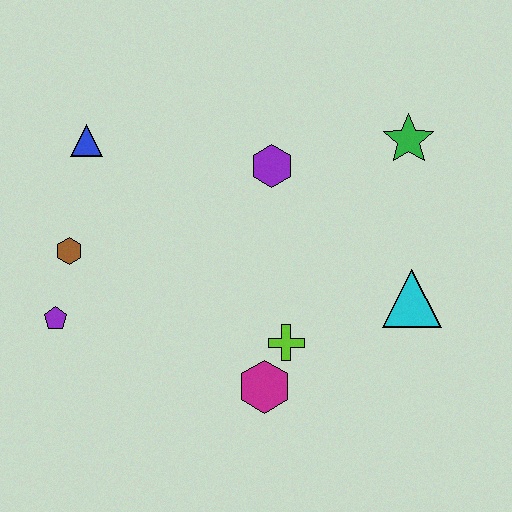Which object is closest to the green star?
The purple hexagon is closest to the green star.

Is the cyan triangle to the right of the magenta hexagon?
Yes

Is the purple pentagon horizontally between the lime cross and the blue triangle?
No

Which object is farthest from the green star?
The purple pentagon is farthest from the green star.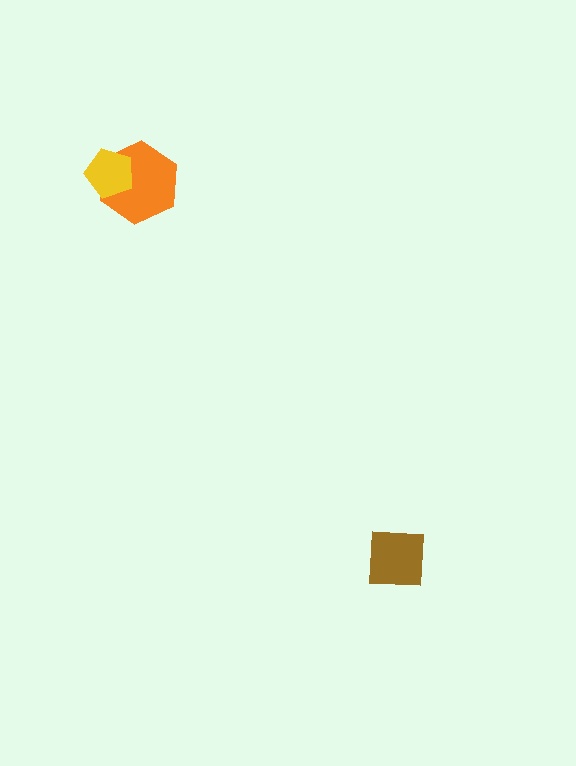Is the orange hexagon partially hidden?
Yes, it is partially covered by another shape.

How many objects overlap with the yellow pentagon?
1 object overlaps with the yellow pentagon.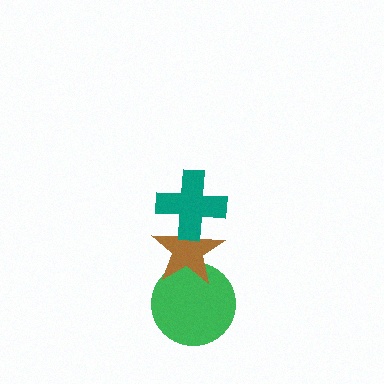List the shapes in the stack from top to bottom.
From top to bottom: the teal cross, the brown star, the green circle.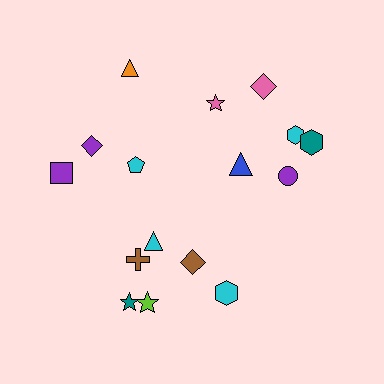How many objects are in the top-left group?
There are 4 objects.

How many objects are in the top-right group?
There are 6 objects.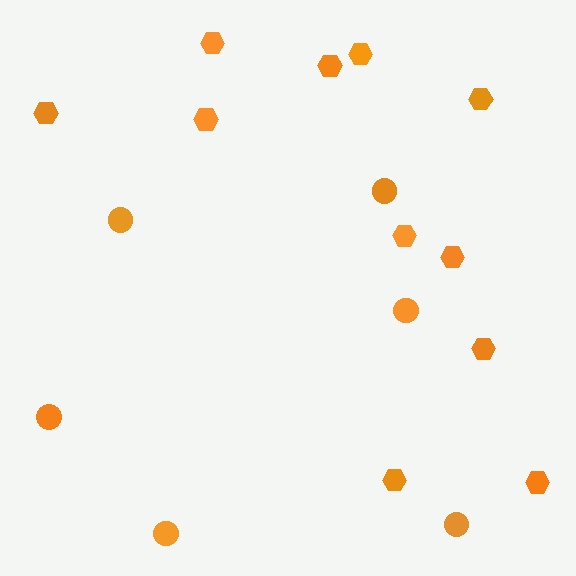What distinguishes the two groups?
There are 2 groups: one group of hexagons (11) and one group of circles (6).